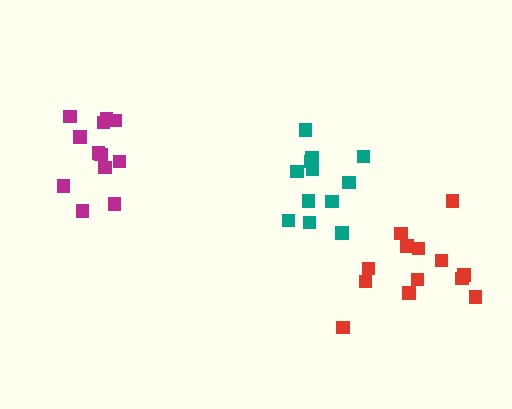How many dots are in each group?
Group 1: 12 dots, Group 2: 12 dots, Group 3: 13 dots (37 total).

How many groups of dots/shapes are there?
There are 3 groups.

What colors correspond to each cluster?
The clusters are colored: teal, magenta, red.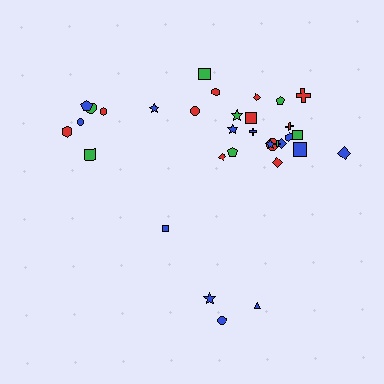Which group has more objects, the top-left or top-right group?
The top-right group.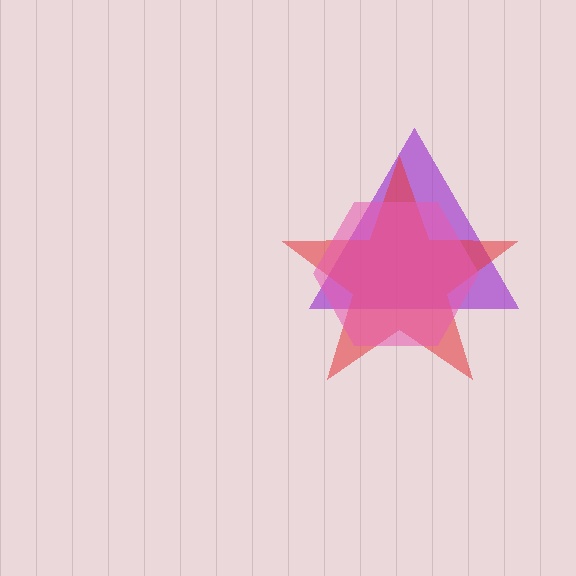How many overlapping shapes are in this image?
There are 3 overlapping shapes in the image.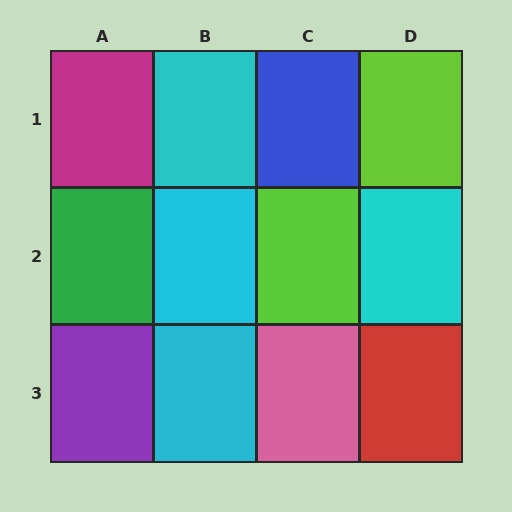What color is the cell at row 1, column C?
Blue.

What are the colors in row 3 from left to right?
Purple, cyan, pink, red.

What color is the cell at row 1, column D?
Lime.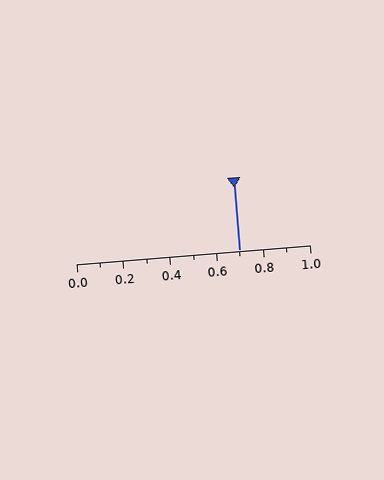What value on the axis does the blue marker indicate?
The marker indicates approximately 0.7.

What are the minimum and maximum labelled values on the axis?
The axis runs from 0.0 to 1.0.